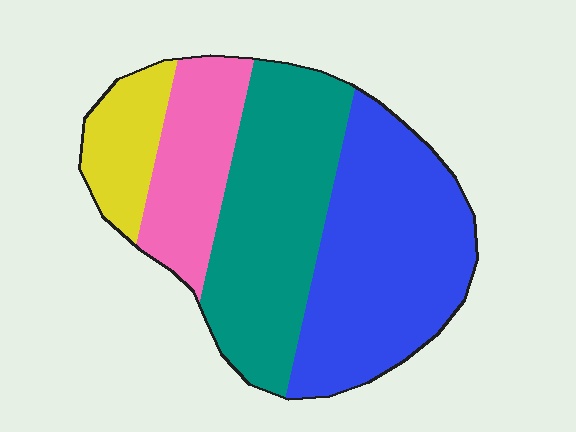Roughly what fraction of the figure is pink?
Pink covers 17% of the figure.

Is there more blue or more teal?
Blue.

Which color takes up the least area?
Yellow, at roughly 10%.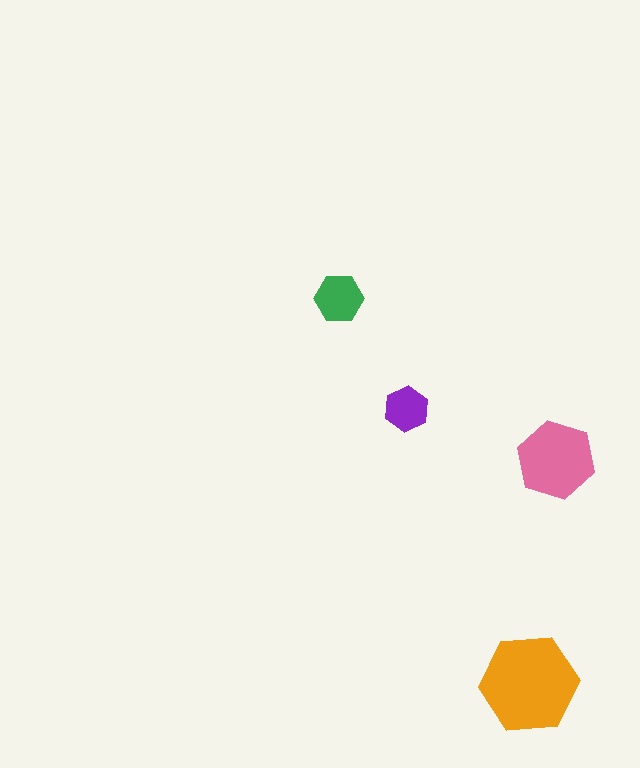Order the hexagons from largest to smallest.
the orange one, the pink one, the green one, the purple one.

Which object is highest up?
The green hexagon is topmost.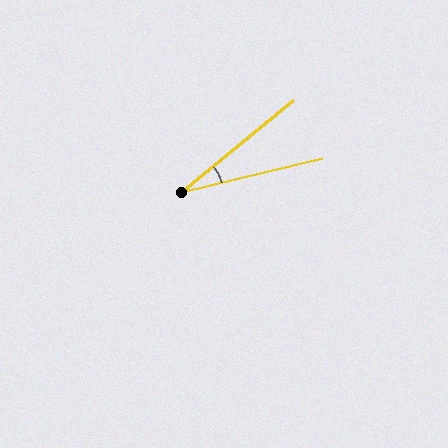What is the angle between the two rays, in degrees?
Approximately 26 degrees.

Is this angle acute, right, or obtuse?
It is acute.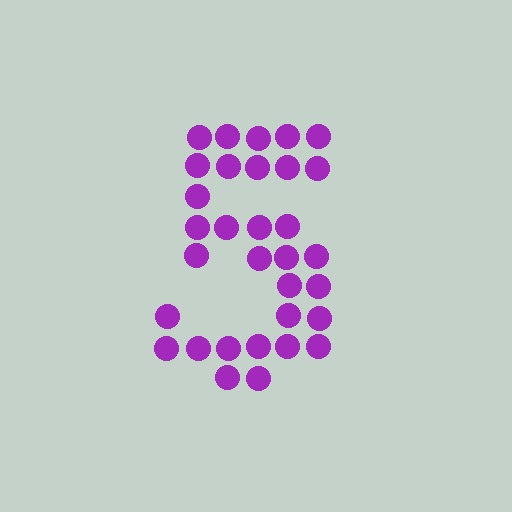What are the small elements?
The small elements are circles.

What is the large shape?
The large shape is the digit 5.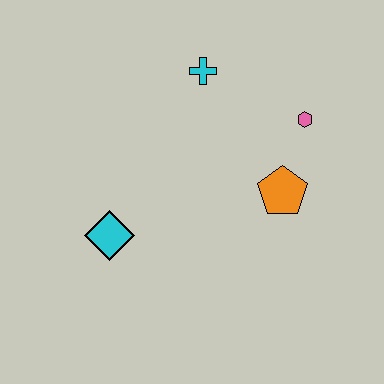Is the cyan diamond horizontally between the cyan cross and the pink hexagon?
No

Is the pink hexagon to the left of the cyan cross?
No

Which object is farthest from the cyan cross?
The cyan diamond is farthest from the cyan cross.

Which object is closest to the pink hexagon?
The orange pentagon is closest to the pink hexagon.